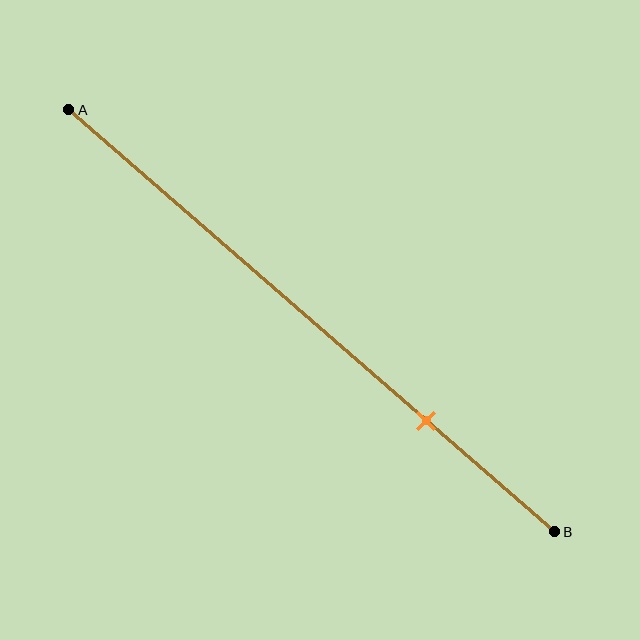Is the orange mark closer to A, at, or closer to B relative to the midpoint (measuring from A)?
The orange mark is closer to point B than the midpoint of segment AB.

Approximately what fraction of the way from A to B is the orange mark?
The orange mark is approximately 75% of the way from A to B.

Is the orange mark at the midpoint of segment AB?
No, the mark is at about 75% from A, not at the 50% midpoint.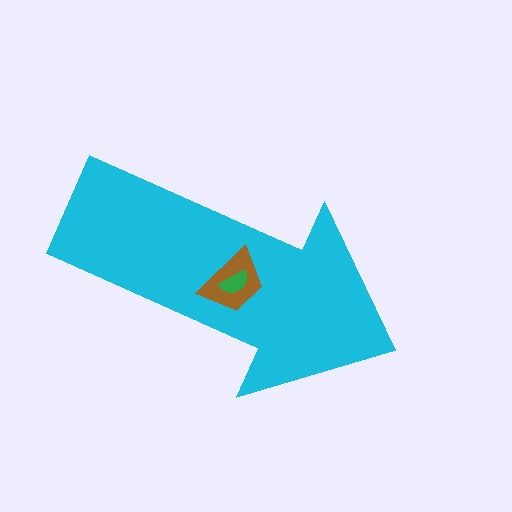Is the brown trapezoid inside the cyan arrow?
Yes.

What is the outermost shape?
The cyan arrow.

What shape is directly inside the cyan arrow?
The brown trapezoid.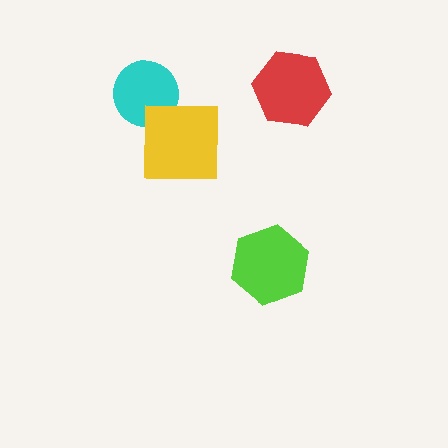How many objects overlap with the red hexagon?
0 objects overlap with the red hexagon.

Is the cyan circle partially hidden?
Yes, it is partially covered by another shape.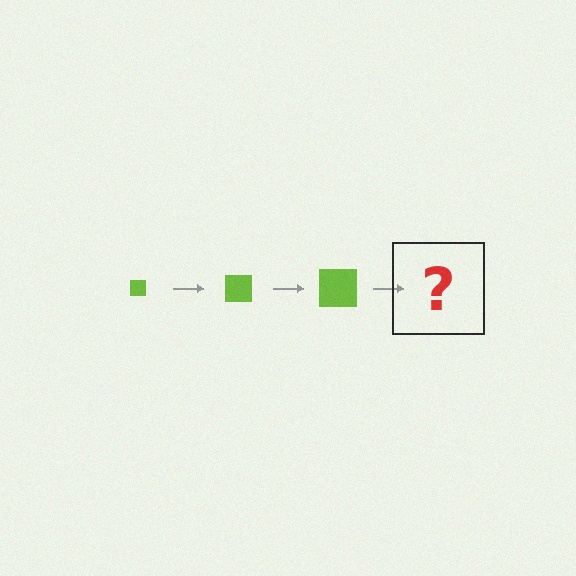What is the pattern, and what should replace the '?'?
The pattern is that the square gets progressively larger each step. The '?' should be a lime square, larger than the previous one.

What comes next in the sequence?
The next element should be a lime square, larger than the previous one.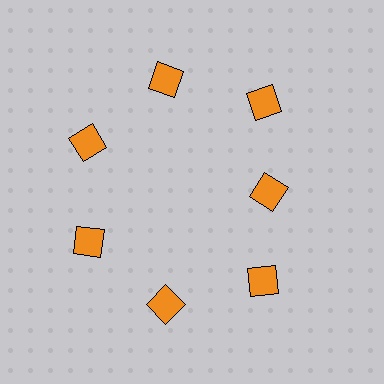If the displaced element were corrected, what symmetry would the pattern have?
It would have 7-fold rotational symmetry — the pattern would map onto itself every 51 degrees.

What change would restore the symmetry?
The symmetry would be restored by moving it outward, back onto the ring so that all 7 diamonds sit at equal angles and equal distance from the center.